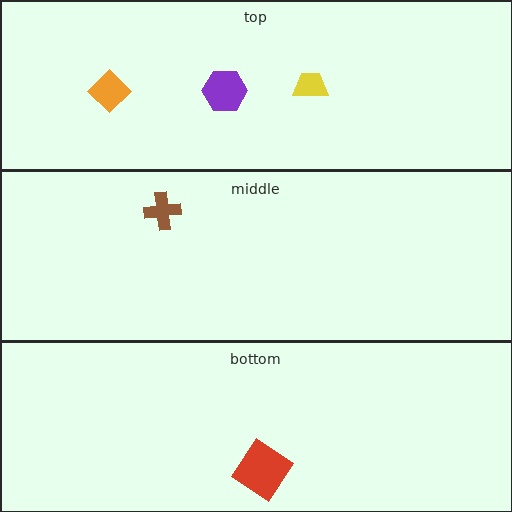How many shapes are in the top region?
3.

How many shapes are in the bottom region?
1.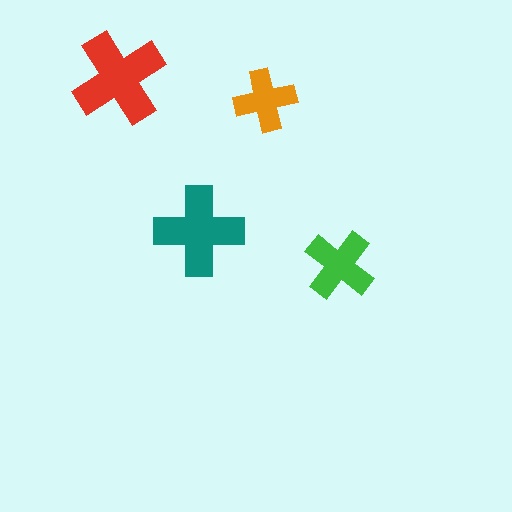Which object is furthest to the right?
The green cross is rightmost.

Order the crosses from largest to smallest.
the red one, the teal one, the green one, the orange one.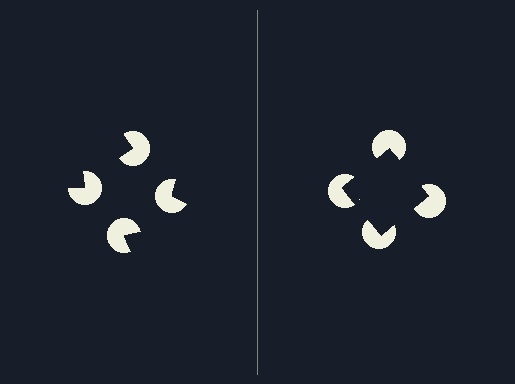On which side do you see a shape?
An illusory square appears on the right side. On the left side the wedge cuts are rotated, so no coherent shape forms.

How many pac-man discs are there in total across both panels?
8 — 4 on each side.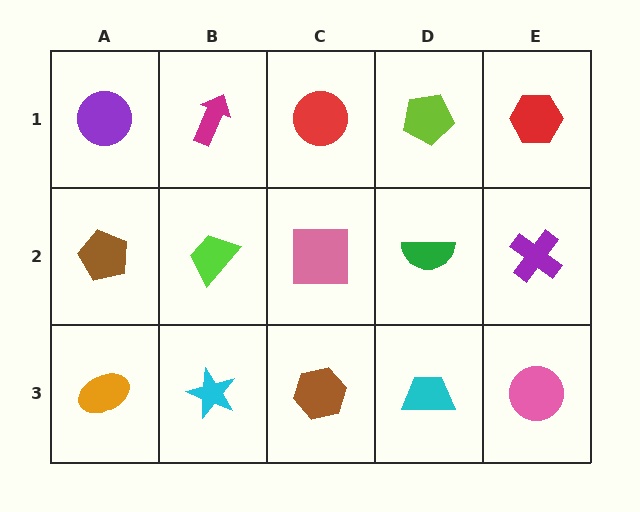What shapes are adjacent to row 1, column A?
A brown pentagon (row 2, column A), a magenta arrow (row 1, column B).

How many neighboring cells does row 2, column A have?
3.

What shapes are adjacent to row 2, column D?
A lime pentagon (row 1, column D), a cyan trapezoid (row 3, column D), a pink square (row 2, column C), a purple cross (row 2, column E).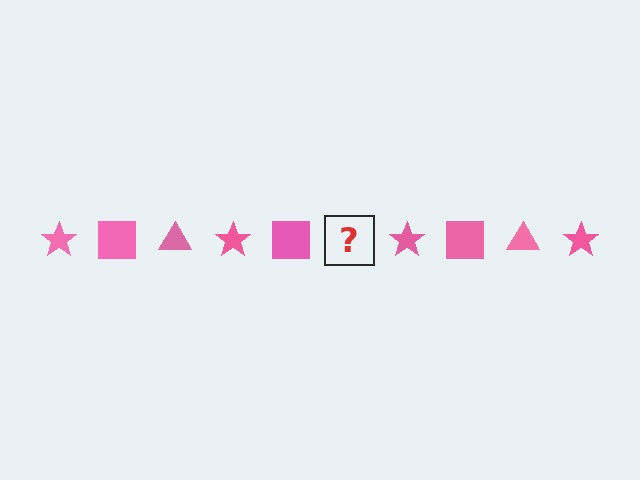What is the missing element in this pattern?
The missing element is a pink triangle.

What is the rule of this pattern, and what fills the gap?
The rule is that the pattern cycles through star, square, triangle shapes in pink. The gap should be filled with a pink triangle.